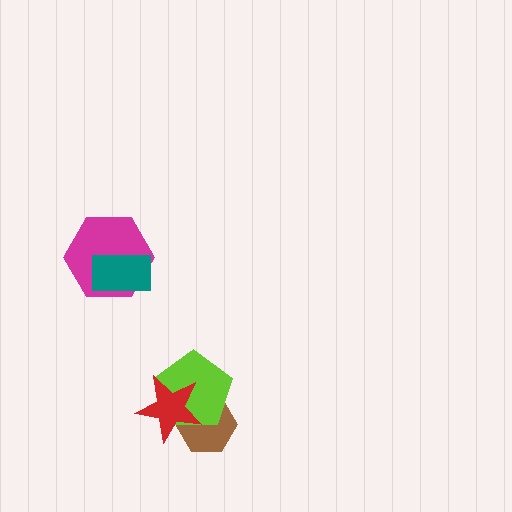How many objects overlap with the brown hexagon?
2 objects overlap with the brown hexagon.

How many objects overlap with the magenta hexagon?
1 object overlaps with the magenta hexagon.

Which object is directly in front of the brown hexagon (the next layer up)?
The lime pentagon is directly in front of the brown hexagon.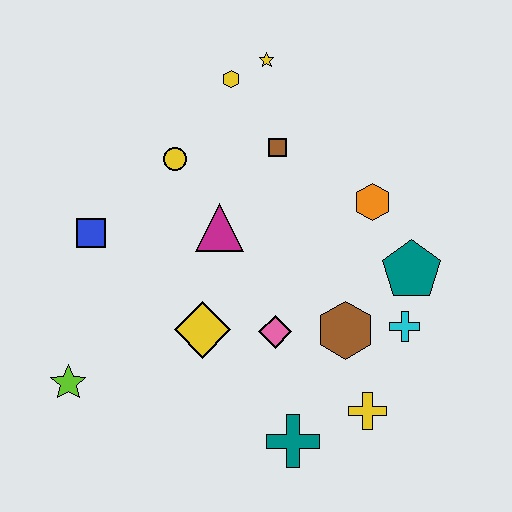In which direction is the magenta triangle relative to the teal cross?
The magenta triangle is above the teal cross.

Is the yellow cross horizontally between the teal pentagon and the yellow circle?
Yes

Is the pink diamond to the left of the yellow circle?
No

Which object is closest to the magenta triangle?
The yellow circle is closest to the magenta triangle.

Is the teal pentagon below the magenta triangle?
Yes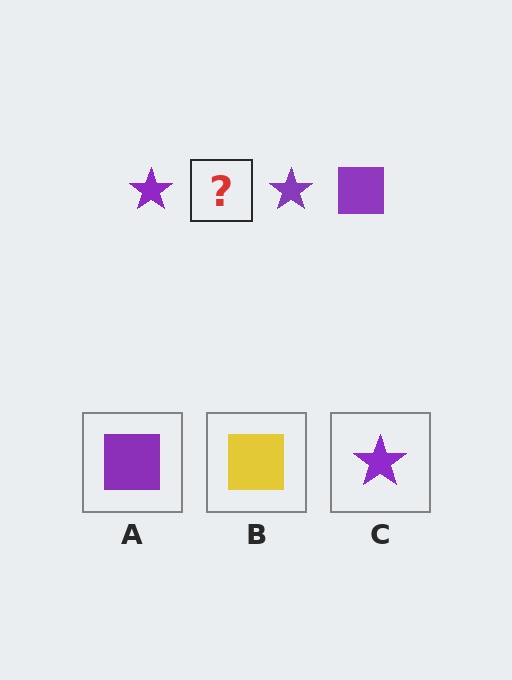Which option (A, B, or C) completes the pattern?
A.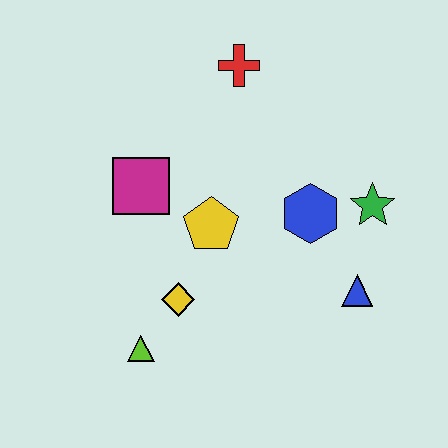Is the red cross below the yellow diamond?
No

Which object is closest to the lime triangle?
The yellow diamond is closest to the lime triangle.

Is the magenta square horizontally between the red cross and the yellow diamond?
No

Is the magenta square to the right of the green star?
No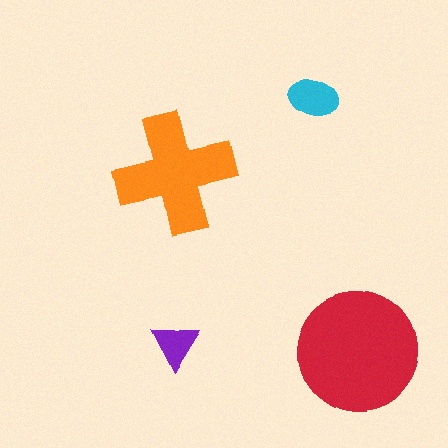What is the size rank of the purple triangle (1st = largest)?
4th.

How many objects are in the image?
There are 4 objects in the image.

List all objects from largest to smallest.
The red circle, the orange cross, the cyan ellipse, the purple triangle.